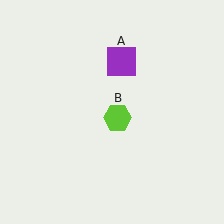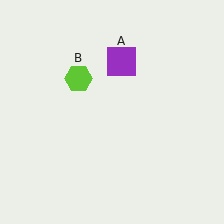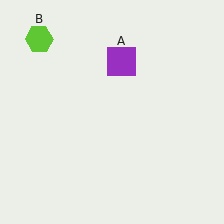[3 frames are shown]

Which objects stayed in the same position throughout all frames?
Purple square (object A) remained stationary.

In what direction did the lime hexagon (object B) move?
The lime hexagon (object B) moved up and to the left.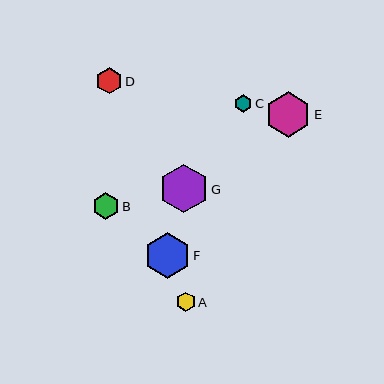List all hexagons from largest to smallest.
From largest to smallest: G, F, E, B, D, A, C.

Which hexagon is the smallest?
Hexagon C is the smallest with a size of approximately 17 pixels.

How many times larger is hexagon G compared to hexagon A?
Hexagon G is approximately 2.5 times the size of hexagon A.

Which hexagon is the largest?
Hexagon G is the largest with a size of approximately 49 pixels.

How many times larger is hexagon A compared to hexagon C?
Hexagon A is approximately 1.1 times the size of hexagon C.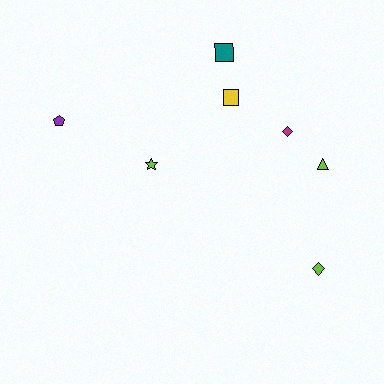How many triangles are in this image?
There is 1 triangle.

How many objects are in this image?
There are 7 objects.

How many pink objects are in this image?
There are no pink objects.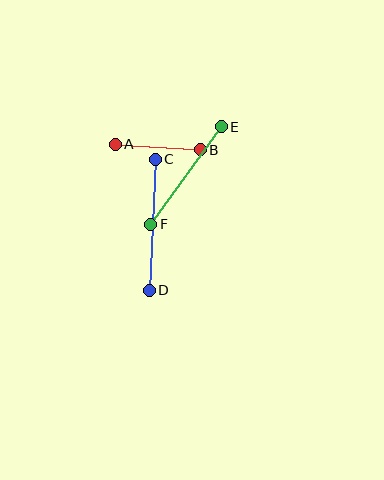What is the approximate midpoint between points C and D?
The midpoint is at approximately (152, 225) pixels.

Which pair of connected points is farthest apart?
Points C and D are farthest apart.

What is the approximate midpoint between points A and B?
The midpoint is at approximately (158, 147) pixels.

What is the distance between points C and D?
The distance is approximately 131 pixels.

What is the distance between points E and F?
The distance is approximately 120 pixels.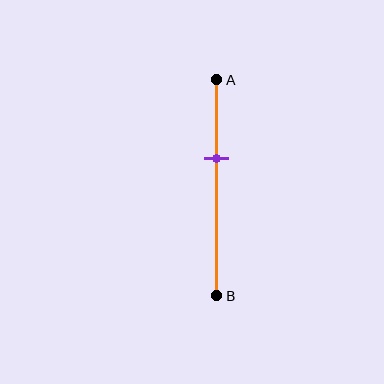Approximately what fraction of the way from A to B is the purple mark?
The purple mark is approximately 35% of the way from A to B.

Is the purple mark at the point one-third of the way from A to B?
No, the mark is at about 35% from A, not at the 33% one-third point.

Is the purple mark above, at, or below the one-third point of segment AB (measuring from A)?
The purple mark is below the one-third point of segment AB.